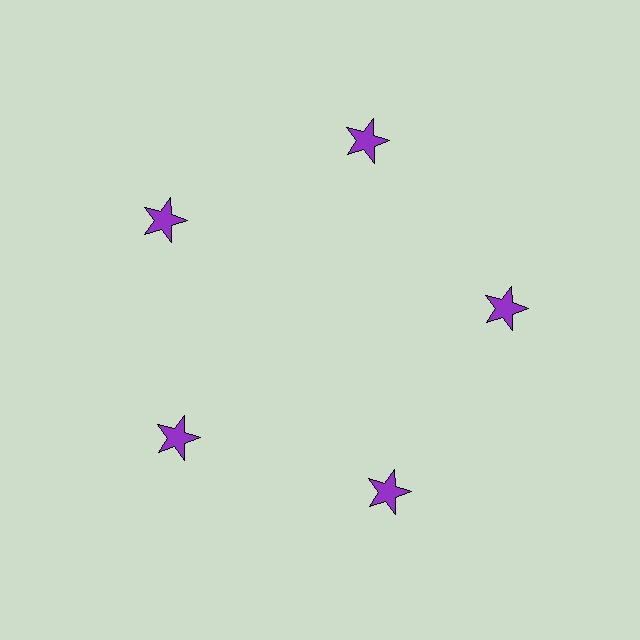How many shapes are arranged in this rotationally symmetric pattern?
There are 5 shapes, arranged in 5 groups of 1.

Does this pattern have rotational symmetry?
Yes, this pattern has 5-fold rotational symmetry. It looks the same after rotating 72 degrees around the center.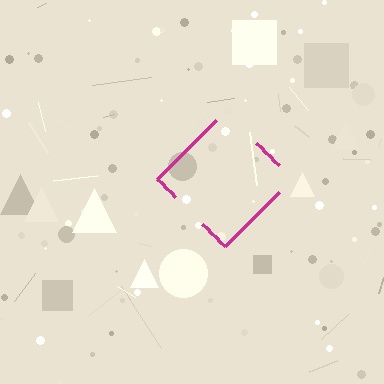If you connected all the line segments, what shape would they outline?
They would outline a diamond.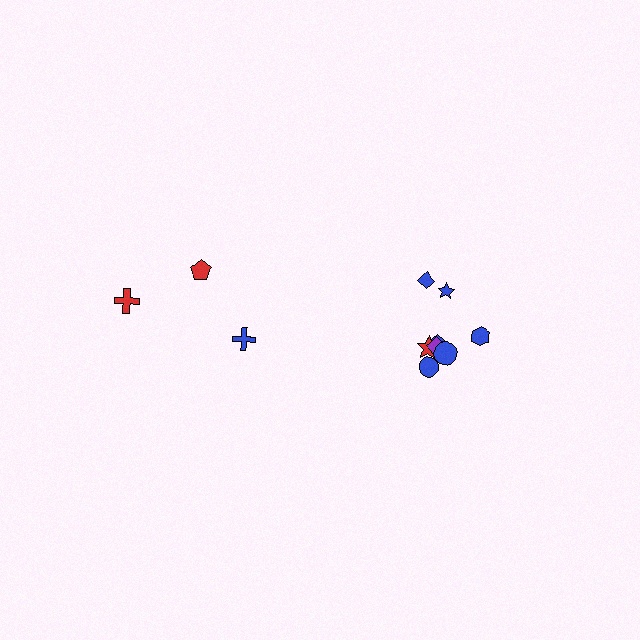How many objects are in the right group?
There are 8 objects.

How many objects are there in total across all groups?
There are 11 objects.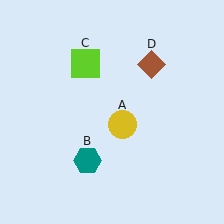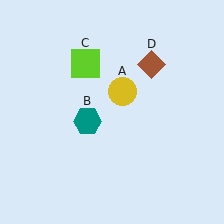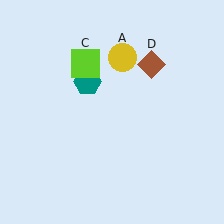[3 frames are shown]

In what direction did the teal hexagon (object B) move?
The teal hexagon (object B) moved up.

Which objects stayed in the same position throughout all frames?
Lime square (object C) and brown diamond (object D) remained stationary.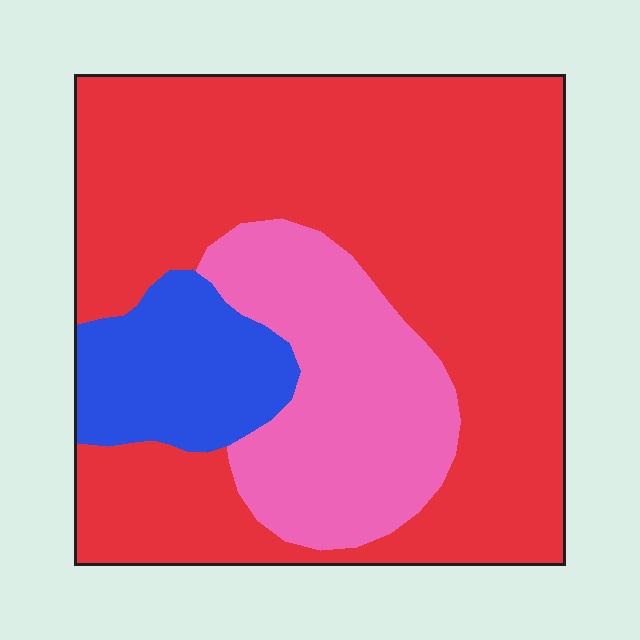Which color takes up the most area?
Red, at roughly 65%.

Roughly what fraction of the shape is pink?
Pink covers about 20% of the shape.